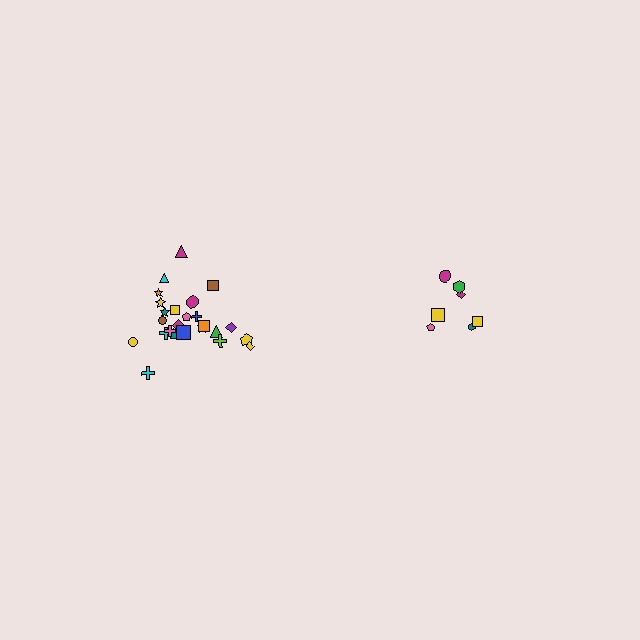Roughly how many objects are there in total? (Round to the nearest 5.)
Roughly 30 objects in total.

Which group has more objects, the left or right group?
The left group.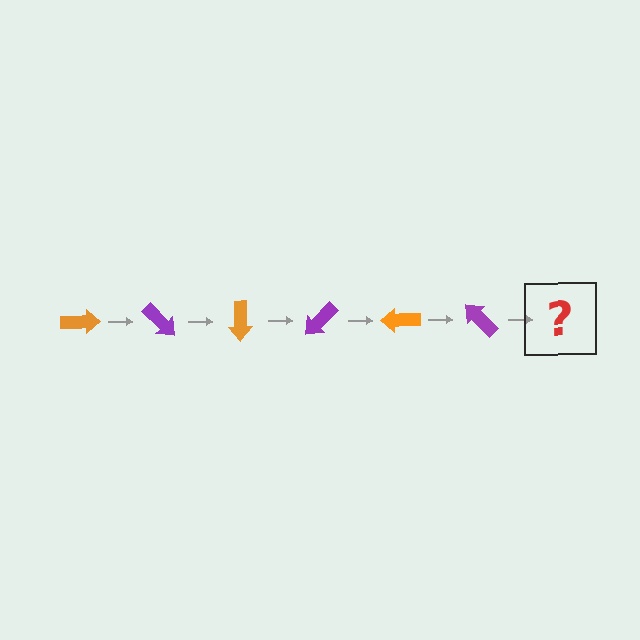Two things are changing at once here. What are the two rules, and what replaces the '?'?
The two rules are that it rotates 45 degrees each step and the color cycles through orange and purple. The '?' should be an orange arrow, rotated 270 degrees from the start.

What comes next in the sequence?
The next element should be an orange arrow, rotated 270 degrees from the start.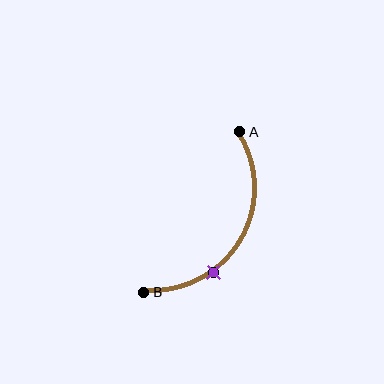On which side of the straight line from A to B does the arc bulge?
The arc bulges to the right of the straight line connecting A and B.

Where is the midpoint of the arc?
The arc midpoint is the point on the curve farthest from the straight line joining A and B. It sits to the right of that line.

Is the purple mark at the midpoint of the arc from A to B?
No. The purple mark lies on the arc but is closer to endpoint B. The arc midpoint would be at the point on the curve equidistant along the arc from both A and B.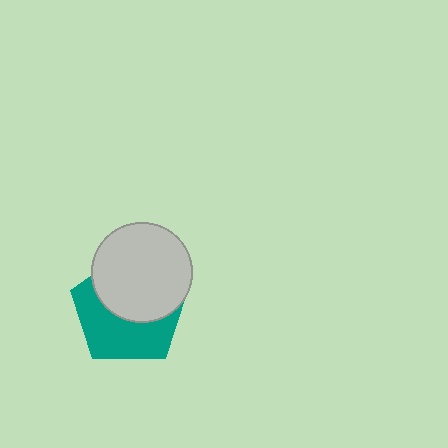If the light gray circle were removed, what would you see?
You would see the complete teal pentagon.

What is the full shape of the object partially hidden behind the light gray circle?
The partially hidden object is a teal pentagon.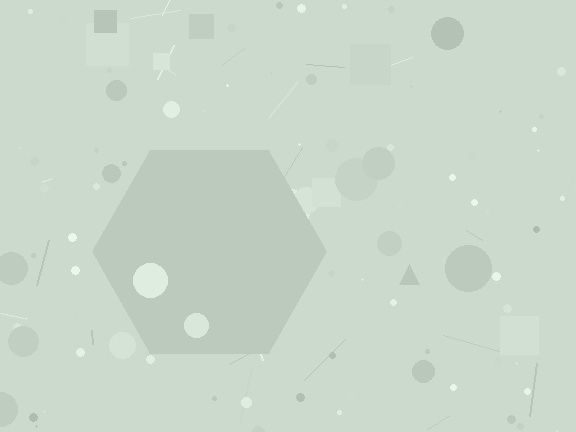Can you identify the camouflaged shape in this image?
The camouflaged shape is a hexagon.